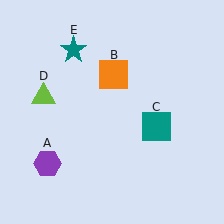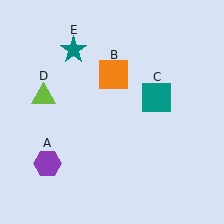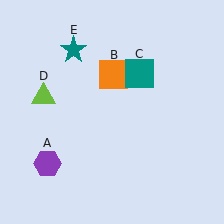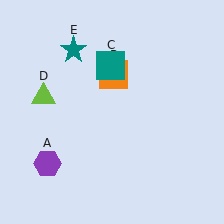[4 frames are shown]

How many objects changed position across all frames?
1 object changed position: teal square (object C).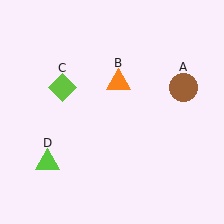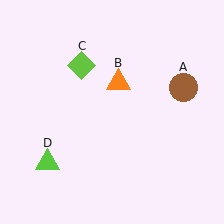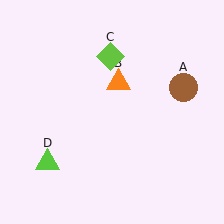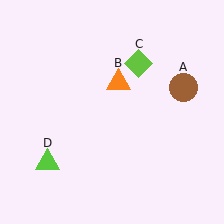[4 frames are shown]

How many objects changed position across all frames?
1 object changed position: lime diamond (object C).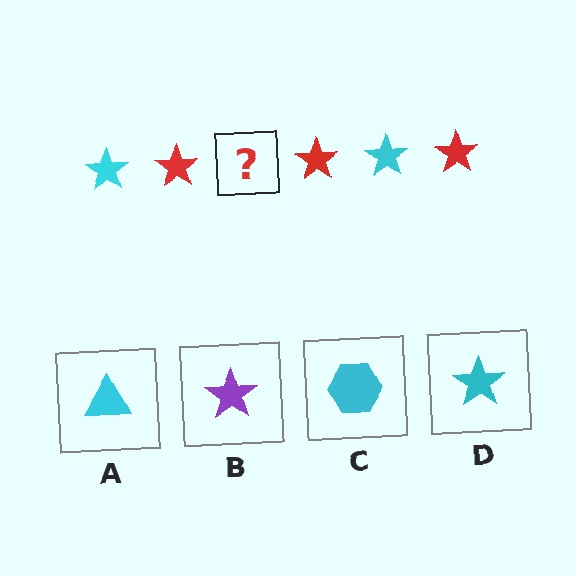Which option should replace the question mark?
Option D.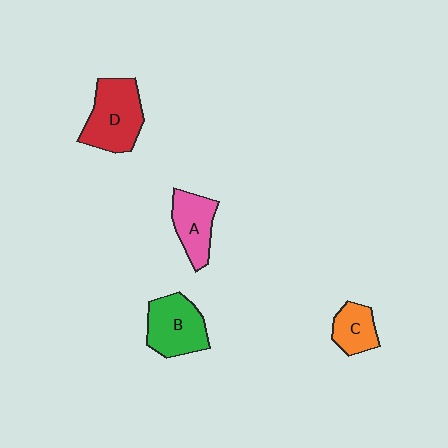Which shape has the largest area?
Shape D (red).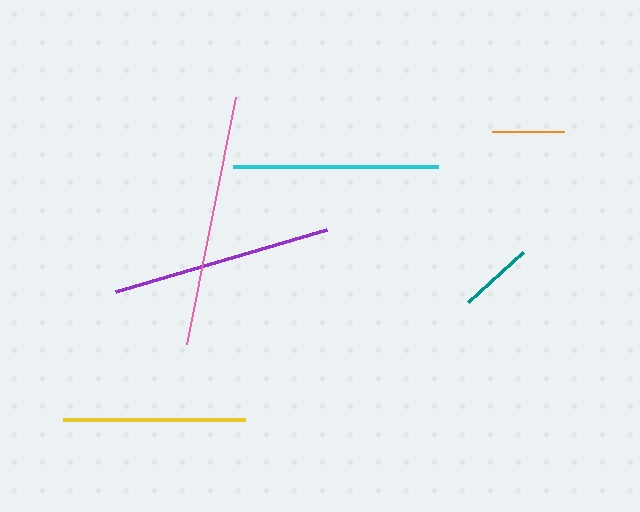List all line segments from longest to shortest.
From longest to shortest: pink, purple, cyan, yellow, teal, orange.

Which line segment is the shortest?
The orange line is the shortest at approximately 72 pixels.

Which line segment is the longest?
The pink line is the longest at approximately 252 pixels.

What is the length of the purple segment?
The purple segment is approximately 220 pixels long.